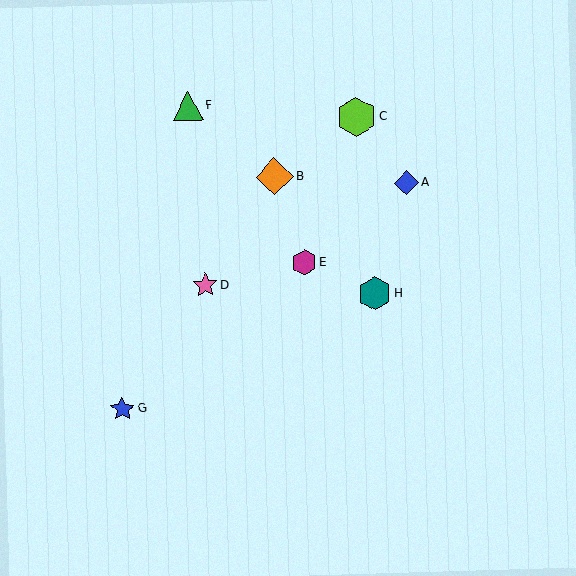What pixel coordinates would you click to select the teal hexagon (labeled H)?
Click at (375, 294) to select the teal hexagon H.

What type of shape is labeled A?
Shape A is a blue diamond.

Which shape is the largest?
The lime hexagon (labeled C) is the largest.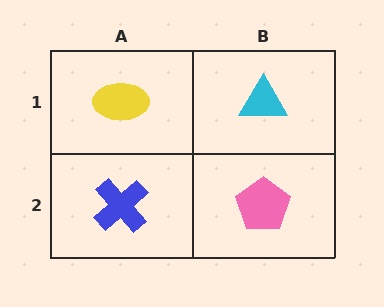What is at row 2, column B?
A pink pentagon.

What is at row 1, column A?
A yellow ellipse.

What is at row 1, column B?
A cyan triangle.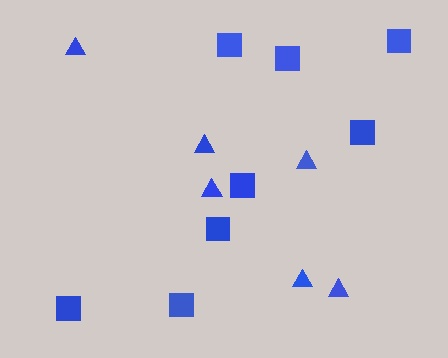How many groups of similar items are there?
There are 2 groups: one group of triangles (6) and one group of squares (8).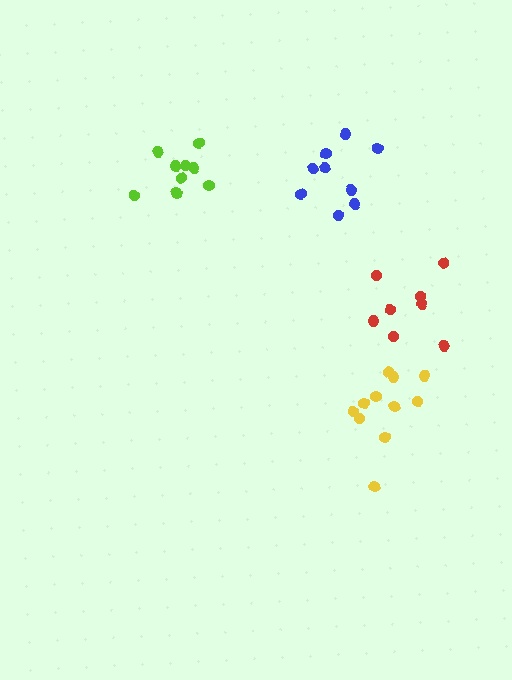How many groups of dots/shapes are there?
There are 4 groups.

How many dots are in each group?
Group 1: 9 dots, Group 2: 11 dots, Group 3: 9 dots, Group 4: 8 dots (37 total).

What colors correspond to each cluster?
The clusters are colored: blue, yellow, lime, red.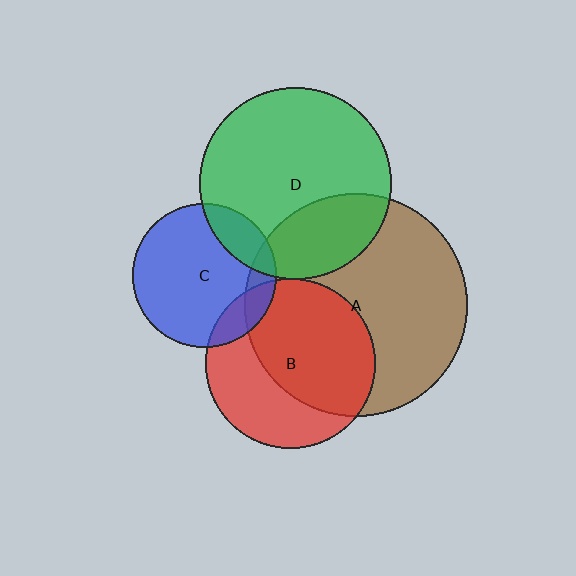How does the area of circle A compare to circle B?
Approximately 1.7 times.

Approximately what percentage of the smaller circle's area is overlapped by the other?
Approximately 15%.